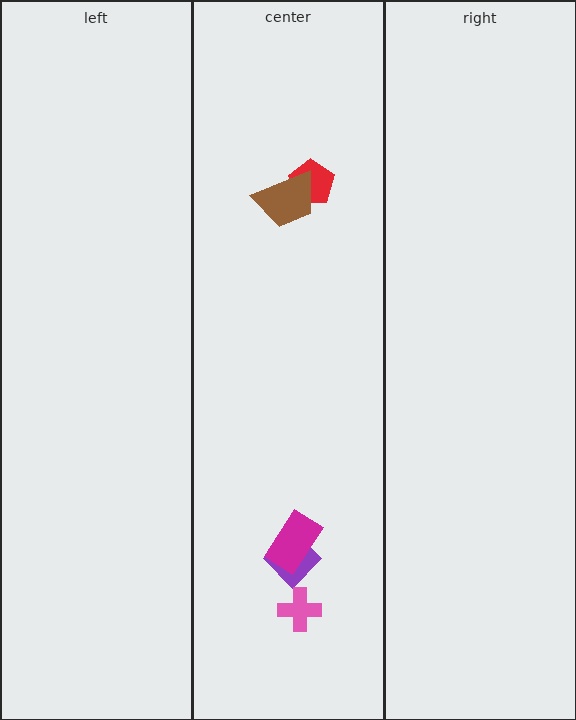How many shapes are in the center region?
5.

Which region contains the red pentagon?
The center region.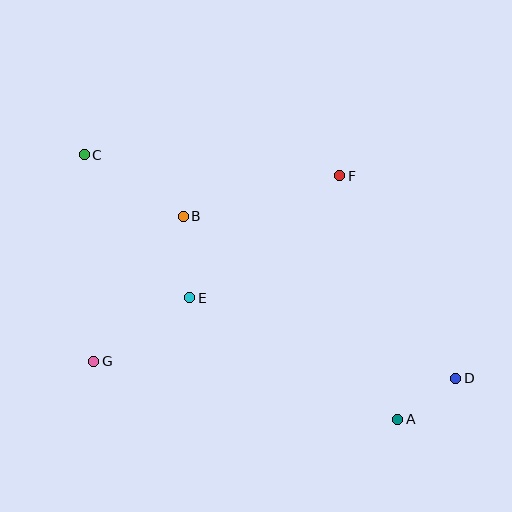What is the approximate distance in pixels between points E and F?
The distance between E and F is approximately 193 pixels.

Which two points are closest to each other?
Points A and D are closest to each other.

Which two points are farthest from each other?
Points C and D are farthest from each other.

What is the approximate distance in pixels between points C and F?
The distance between C and F is approximately 256 pixels.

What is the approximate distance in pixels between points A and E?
The distance between A and E is approximately 241 pixels.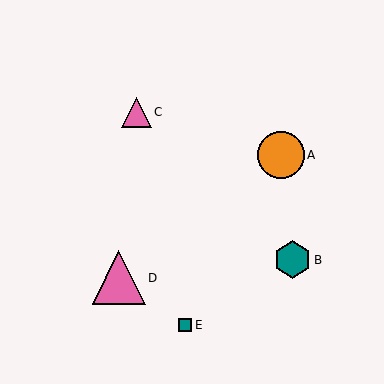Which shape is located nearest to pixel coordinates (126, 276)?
The pink triangle (labeled D) at (119, 278) is nearest to that location.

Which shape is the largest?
The pink triangle (labeled D) is the largest.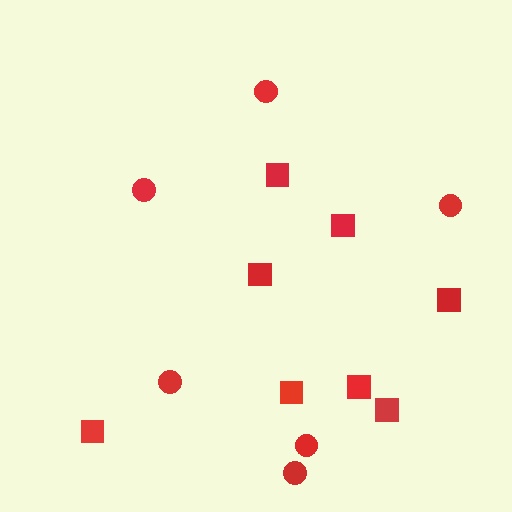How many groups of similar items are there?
There are 2 groups: one group of squares (8) and one group of circles (6).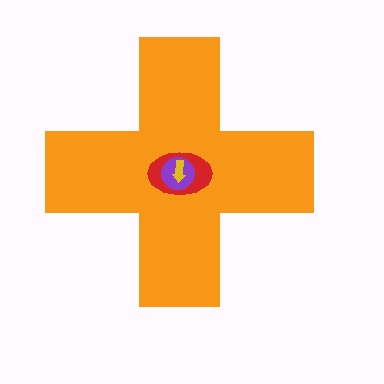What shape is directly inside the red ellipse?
The purple circle.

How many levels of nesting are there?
4.